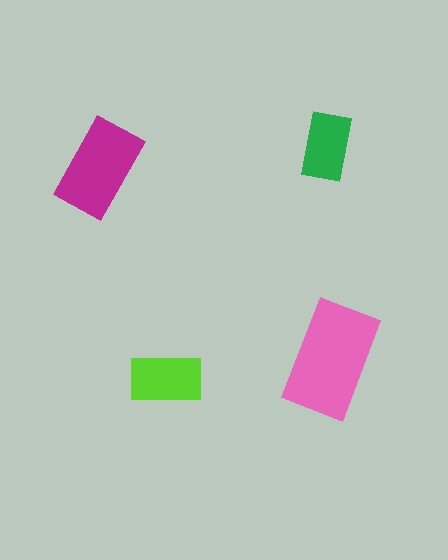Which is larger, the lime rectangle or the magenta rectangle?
The magenta one.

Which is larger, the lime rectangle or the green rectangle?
The lime one.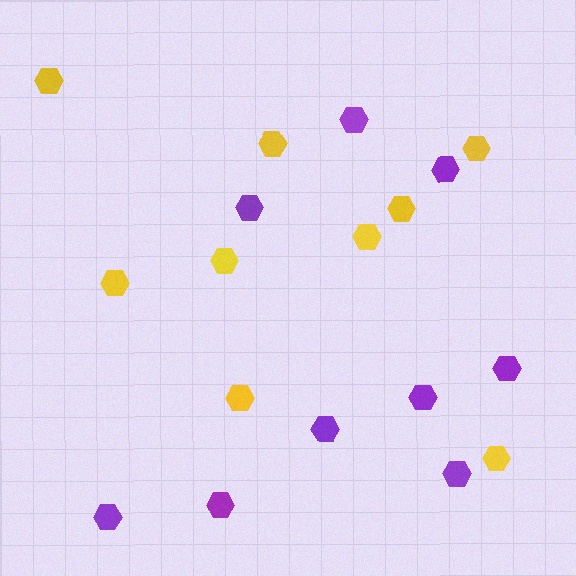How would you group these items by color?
There are 2 groups: one group of purple hexagons (9) and one group of yellow hexagons (9).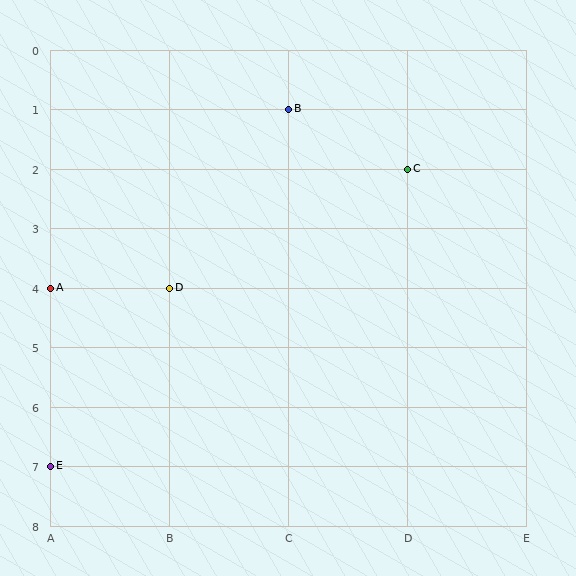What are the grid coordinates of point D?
Point D is at grid coordinates (B, 4).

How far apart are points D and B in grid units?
Points D and B are 1 column and 3 rows apart (about 3.2 grid units diagonally).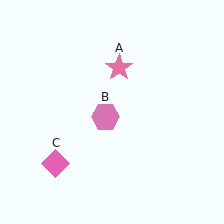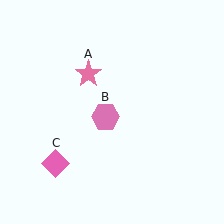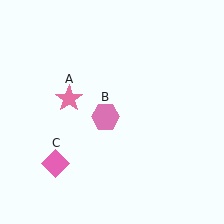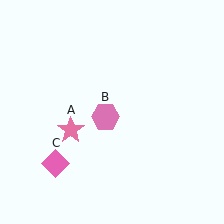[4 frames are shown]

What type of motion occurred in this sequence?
The pink star (object A) rotated counterclockwise around the center of the scene.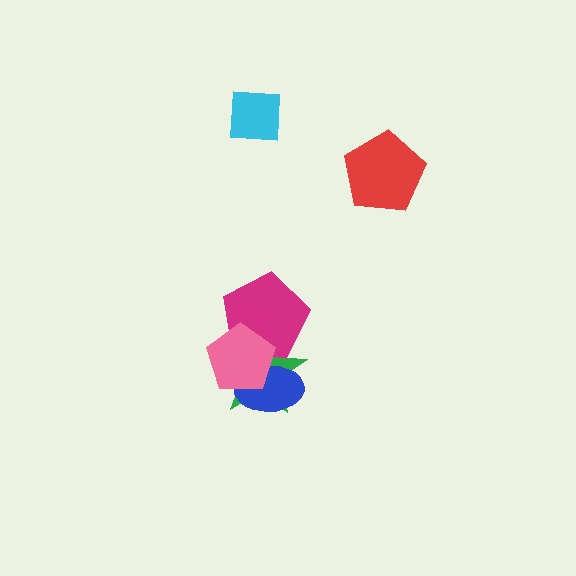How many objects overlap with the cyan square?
0 objects overlap with the cyan square.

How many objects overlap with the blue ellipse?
3 objects overlap with the blue ellipse.